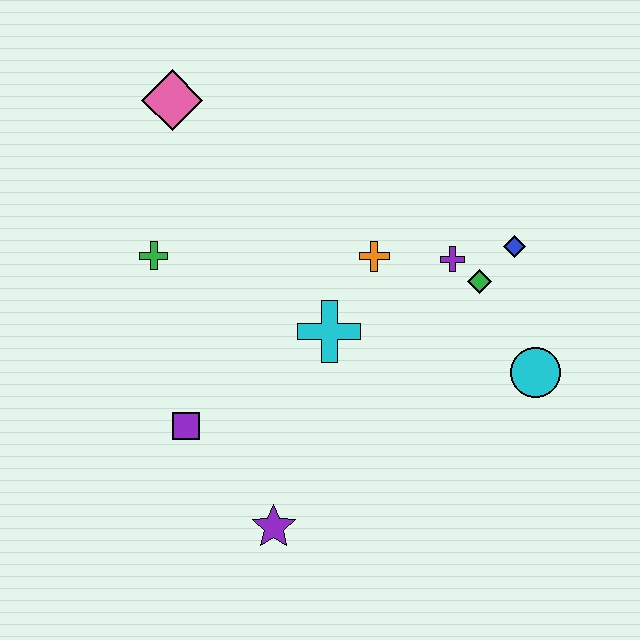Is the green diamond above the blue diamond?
No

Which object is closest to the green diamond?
The purple cross is closest to the green diamond.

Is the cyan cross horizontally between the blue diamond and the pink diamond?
Yes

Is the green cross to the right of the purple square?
No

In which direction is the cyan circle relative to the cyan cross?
The cyan circle is to the right of the cyan cross.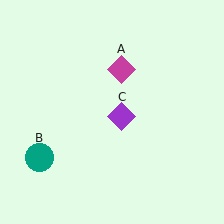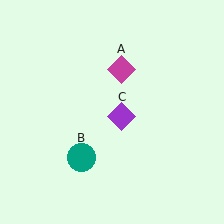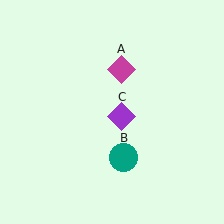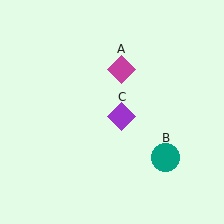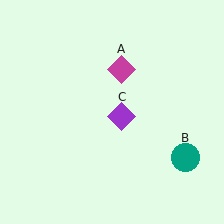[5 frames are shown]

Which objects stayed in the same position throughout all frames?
Magenta diamond (object A) and purple diamond (object C) remained stationary.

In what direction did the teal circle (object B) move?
The teal circle (object B) moved right.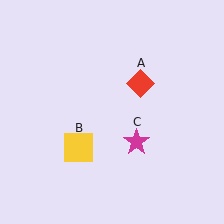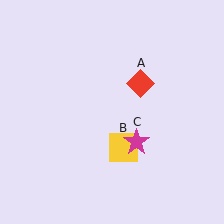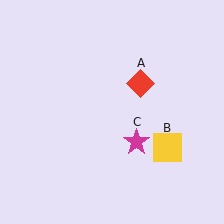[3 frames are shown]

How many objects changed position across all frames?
1 object changed position: yellow square (object B).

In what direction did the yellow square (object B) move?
The yellow square (object B) moved right.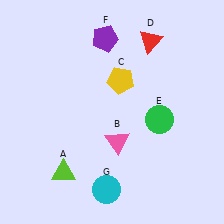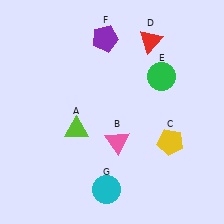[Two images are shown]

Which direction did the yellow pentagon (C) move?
The yellow pentagon (C) moved down.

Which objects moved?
The objects that moved are: the lime triangle (A), the yellow pentagon (C), the green circle (E).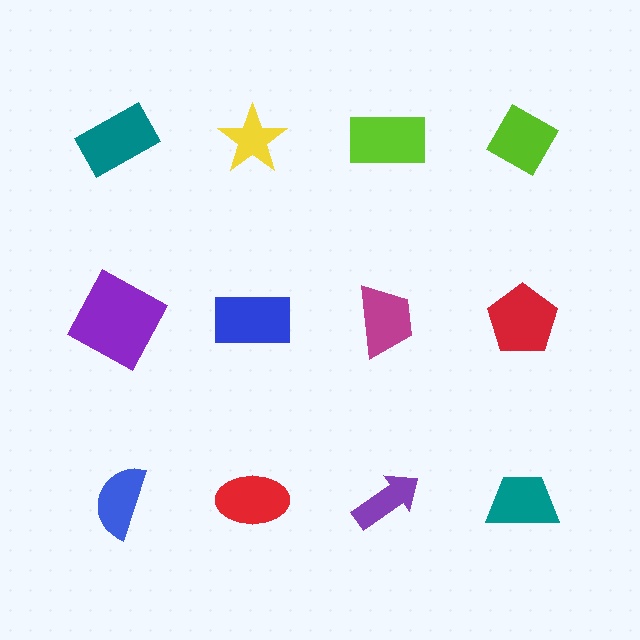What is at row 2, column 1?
A purple square.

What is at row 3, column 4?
A teal trapezoid.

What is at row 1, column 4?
A lime diamond.